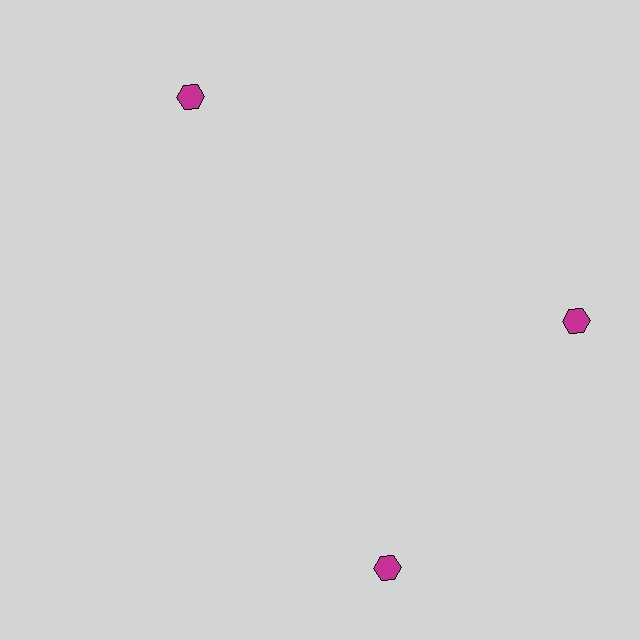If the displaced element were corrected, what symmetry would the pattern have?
It would have 3-fold rotational symmetry — the pattern would map onto itself every 120 degrees.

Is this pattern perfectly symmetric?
No. The 3 magenta hexagons are arranged in a ring, but one element near the 7 o'clock position is rotated out of alignment along the ring, breaking the 3-fold rotational symmetry.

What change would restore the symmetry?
The symmetry would be restored by rotating it back into even spacing with its neighbors so that all 3 hexagons sit at equal angles and equal distance from the center.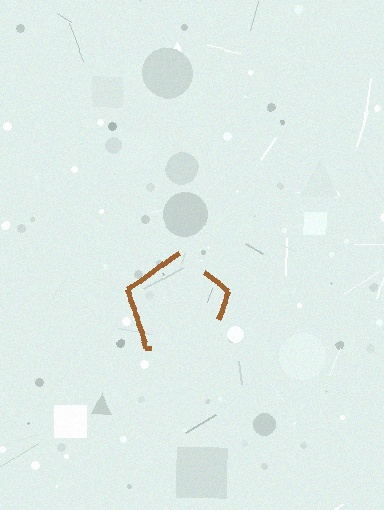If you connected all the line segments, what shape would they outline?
They would outline a pentagon.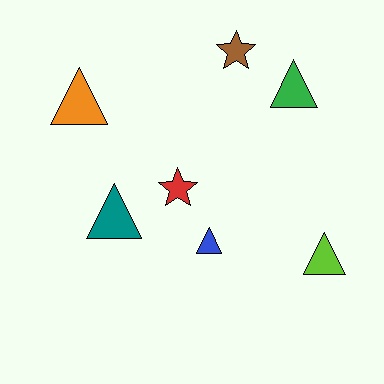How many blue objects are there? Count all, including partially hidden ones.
There is 1 blue object.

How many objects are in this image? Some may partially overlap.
There are 7 objects.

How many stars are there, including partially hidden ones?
There are 2 stars.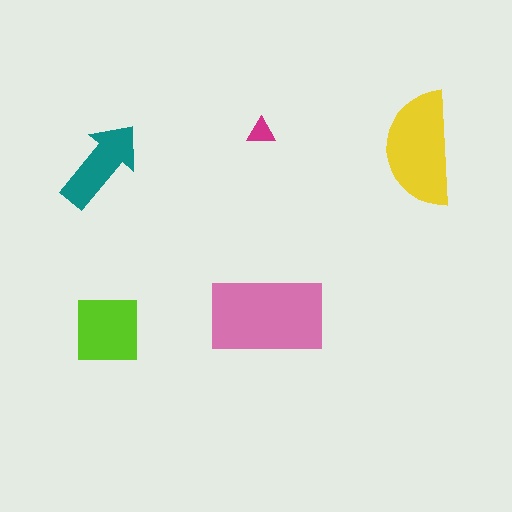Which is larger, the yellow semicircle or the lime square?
The yellow semicircle.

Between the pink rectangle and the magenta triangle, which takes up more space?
The pink rectangle.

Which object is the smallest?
The magenta triangle.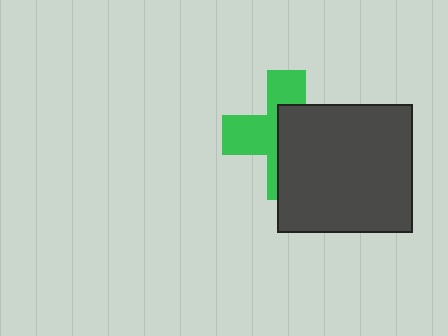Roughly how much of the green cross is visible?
About half of it is visible (roughly 47%).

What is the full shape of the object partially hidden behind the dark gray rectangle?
The partially hidden object is a green cross.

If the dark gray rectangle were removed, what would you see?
You would see the complete green cross.